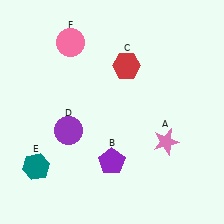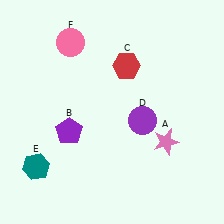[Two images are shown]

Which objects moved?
The objects that moved are: the purple pentagon (B), the purple circle (D).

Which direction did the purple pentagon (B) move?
The purple pentagon (B) moved left.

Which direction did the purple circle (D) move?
The purple circle (D) moved right.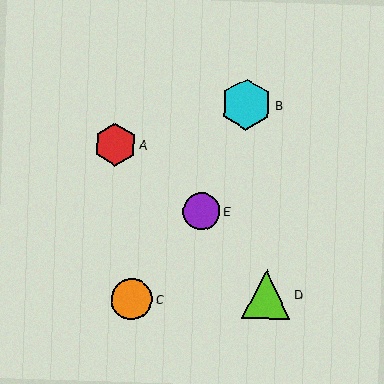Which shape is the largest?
The cyan hexagon (labeled B) is the largest.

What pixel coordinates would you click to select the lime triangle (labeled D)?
Click at (266, 294) to select the lime triangle D.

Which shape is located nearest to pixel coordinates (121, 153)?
The red hexagon (labeled A) at (115, 145) is nearest to that location.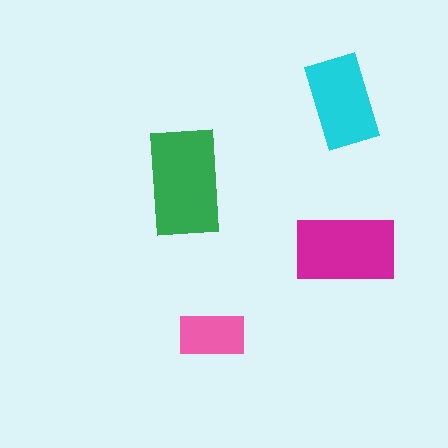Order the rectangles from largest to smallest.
the green one, the magenta one, the cyan one, the pink one.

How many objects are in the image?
There are 4 objects in the image.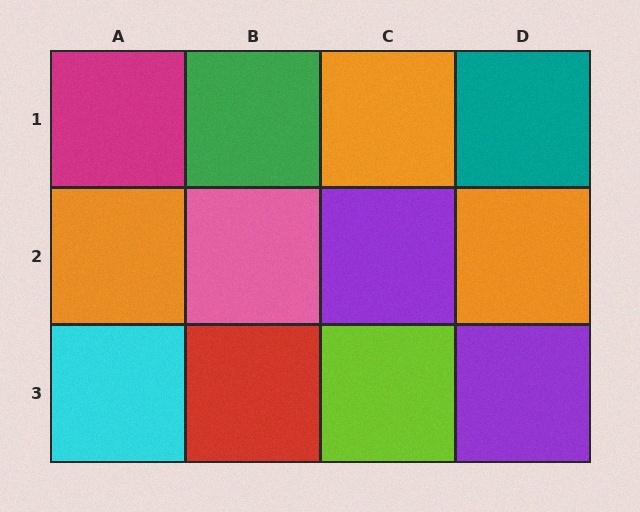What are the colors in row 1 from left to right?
Magenta, green, orange, teal.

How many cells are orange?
3 cells are orange.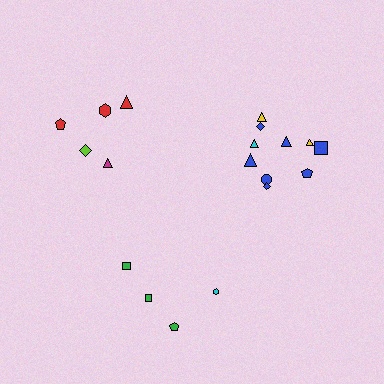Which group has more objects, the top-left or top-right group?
The top-right group.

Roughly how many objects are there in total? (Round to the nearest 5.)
Roughly 20 objects in total.